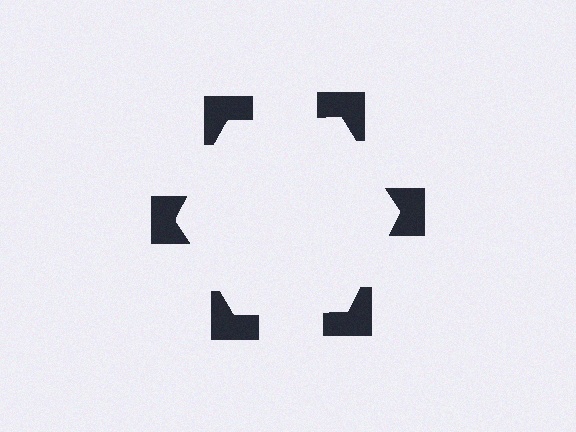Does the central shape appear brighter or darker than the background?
It typically appears slightly brighter than the background, even though no actual brightness change is drawn.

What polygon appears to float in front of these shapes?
An illusory hexagon — its edges are inferred from the aligned wedge cuts in the notched squares, not physically drawn.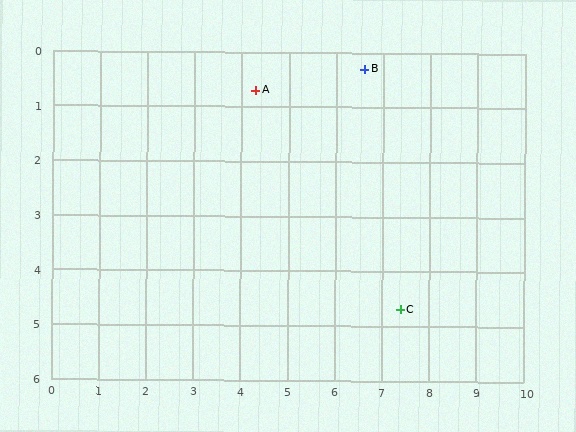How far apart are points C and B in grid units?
Points C and B are about 4.5 grid units apart.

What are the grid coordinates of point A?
Point A is at approximately (4.3, 0.7).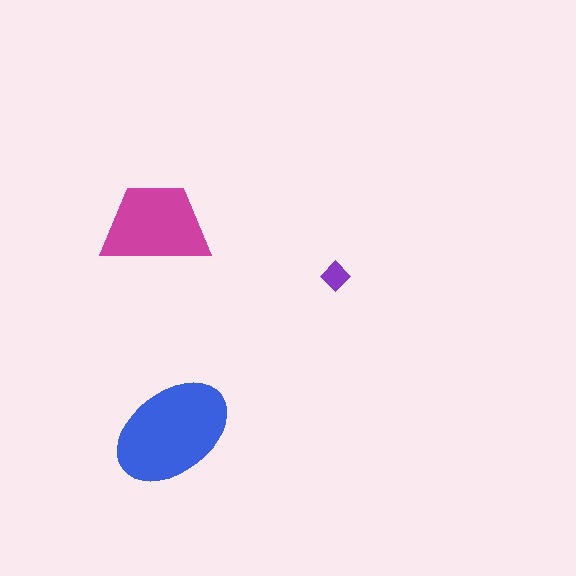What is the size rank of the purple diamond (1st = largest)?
3rd.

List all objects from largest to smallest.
The blue ellipse, the magenta trapezoid, the purple diamond.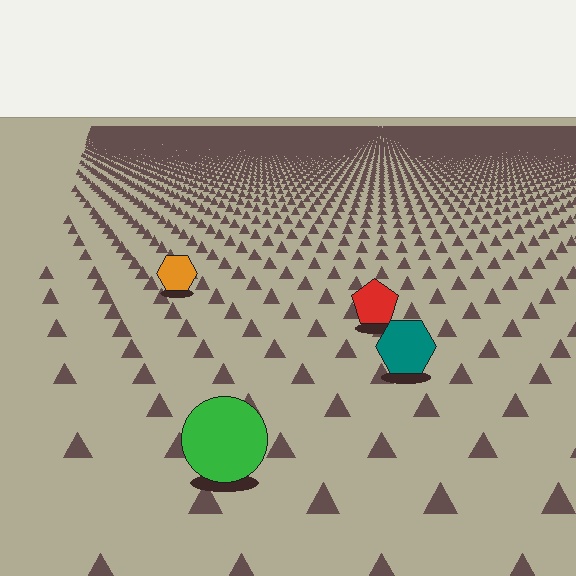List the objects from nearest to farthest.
From nearest to farthest: the green circle, the teal hexagon, the red pentagon, the orange hexagon.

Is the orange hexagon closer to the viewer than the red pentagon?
No. The red pentagon is closer — you can tell from the texture gradient: the ground texture is coarser near it.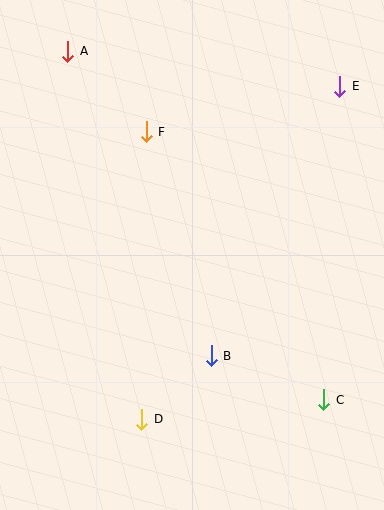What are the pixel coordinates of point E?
Point E is at (340, 86).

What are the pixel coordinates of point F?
Point F is at (146, 132).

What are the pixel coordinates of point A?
Point A is at (68, 51).